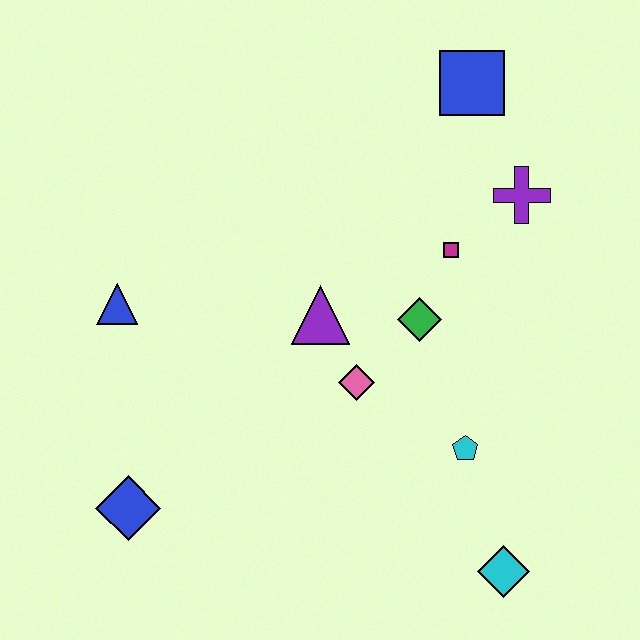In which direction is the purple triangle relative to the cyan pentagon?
The purple triangle is to the left of the cyan pentagon.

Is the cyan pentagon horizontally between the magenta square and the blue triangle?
No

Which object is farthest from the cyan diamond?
The blue square is farthest from the cyan diamond.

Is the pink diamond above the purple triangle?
No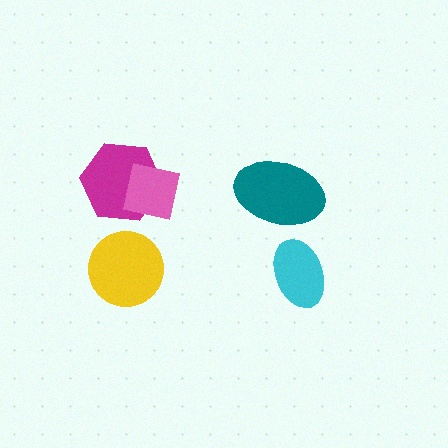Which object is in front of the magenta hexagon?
The pink square is in front of the magenta hexagon.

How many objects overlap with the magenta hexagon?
1 object overlaps with the magenta hexagon.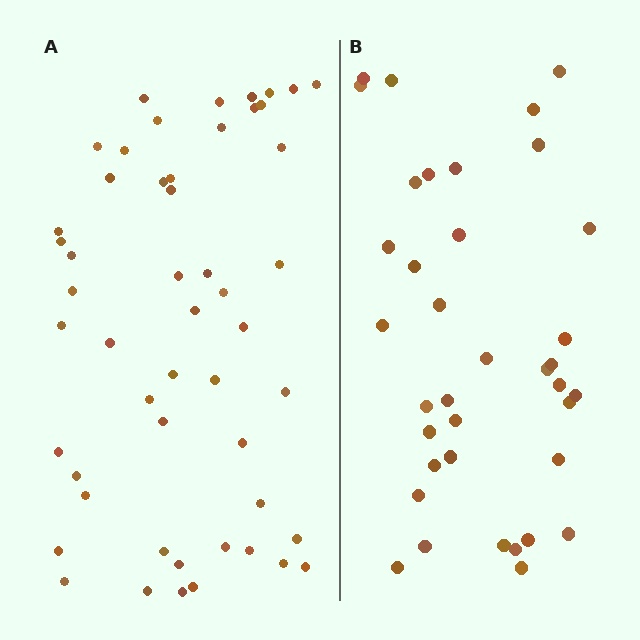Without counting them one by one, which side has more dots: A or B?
Region A (the left region) has more dots.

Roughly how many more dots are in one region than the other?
Region A has approximately 15 more dots than region B.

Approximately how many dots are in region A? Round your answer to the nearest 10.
About 50 dots. (The exact count is 51, which rounds to 50.)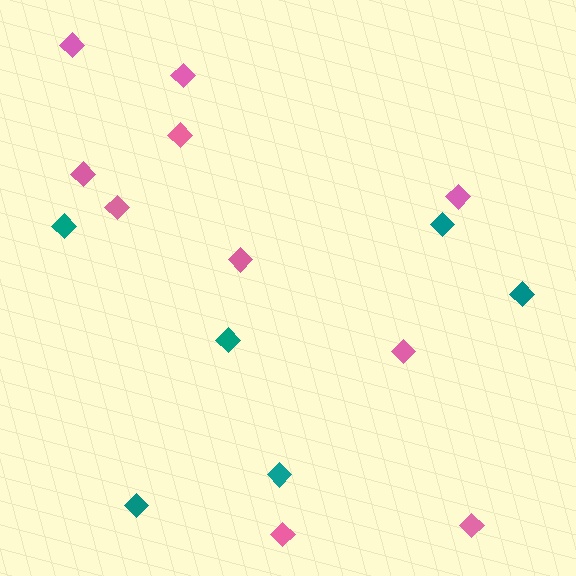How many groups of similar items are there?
There are 2 groups: one group of pink diamonds (10) and one group of teal diamonds (6).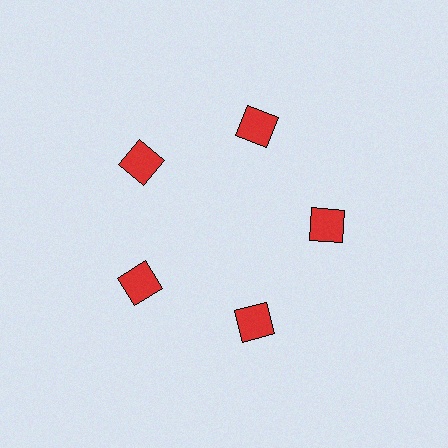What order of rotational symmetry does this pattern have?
This pattern has 5-fold rotational symmetry.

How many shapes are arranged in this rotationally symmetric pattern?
There are 5 shapes, arranged in 5 groups of 1.